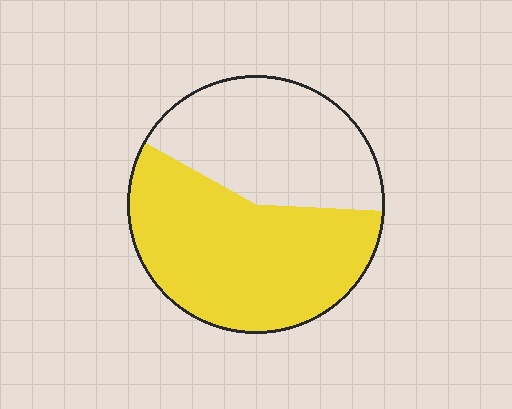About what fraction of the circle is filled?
About three fifths (3/5).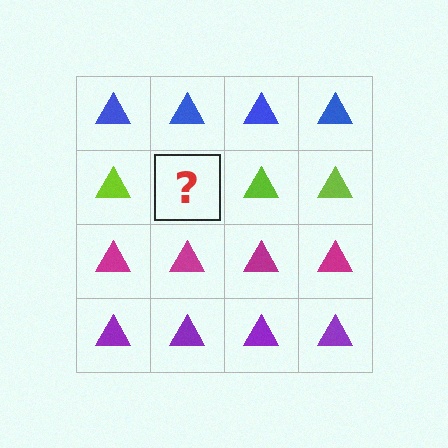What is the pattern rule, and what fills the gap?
The rule is that each row has a consistent color. The gap should be filled with a lime triangle.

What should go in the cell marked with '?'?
The missing cell should contain a lime triangle.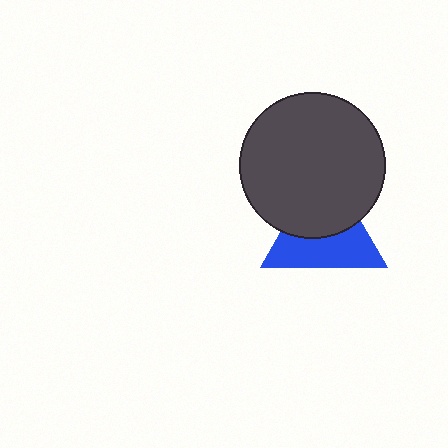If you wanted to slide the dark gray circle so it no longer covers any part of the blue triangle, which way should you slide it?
Slide it up — that is the most direct way to separate the two shapes.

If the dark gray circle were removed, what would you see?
You would see the complete blue triangle.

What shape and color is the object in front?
The object in front is a dark gray circle.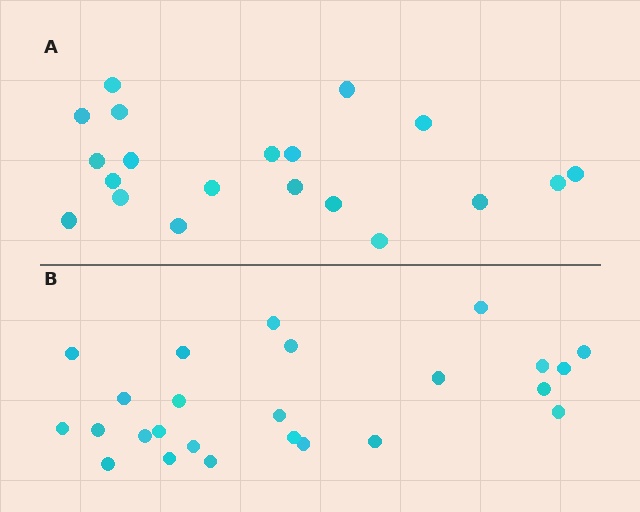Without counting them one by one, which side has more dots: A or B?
Region B (the bottom region) has more dots.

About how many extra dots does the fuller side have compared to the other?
Region B has about 5 more dots than region A.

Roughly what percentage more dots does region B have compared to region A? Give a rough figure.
About 25% more.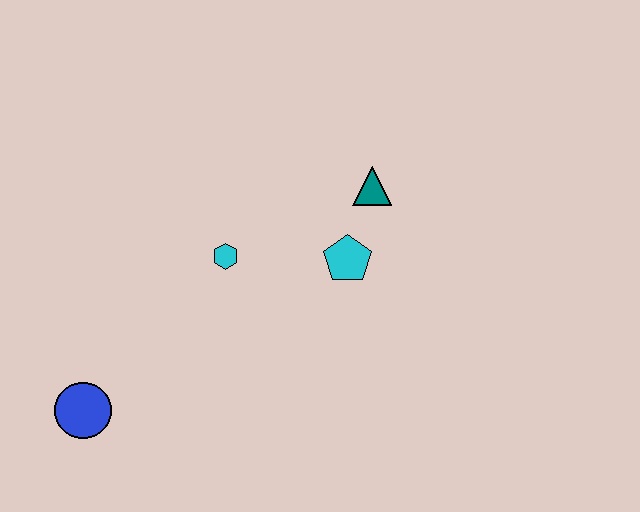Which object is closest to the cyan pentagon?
The teal triangle is closest to the cyan pentagon.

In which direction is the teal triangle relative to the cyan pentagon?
The teal triangle is above the cyan pentagon.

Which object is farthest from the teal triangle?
The blue circle is farthest from the teal triangle.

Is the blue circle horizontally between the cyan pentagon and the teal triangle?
No